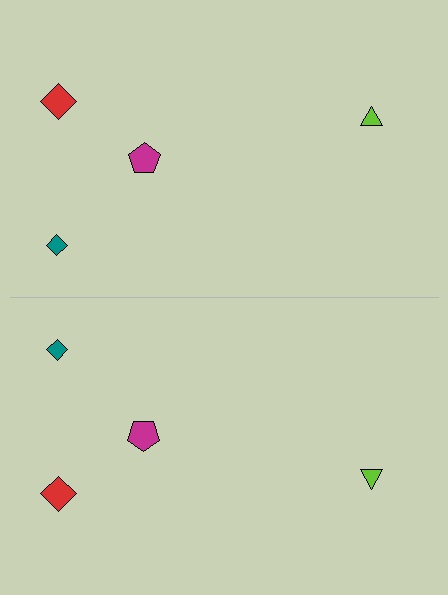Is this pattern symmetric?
Yes, this pattern has bilateral (reflection) symmetry.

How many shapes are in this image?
There are 8 shapes in this image.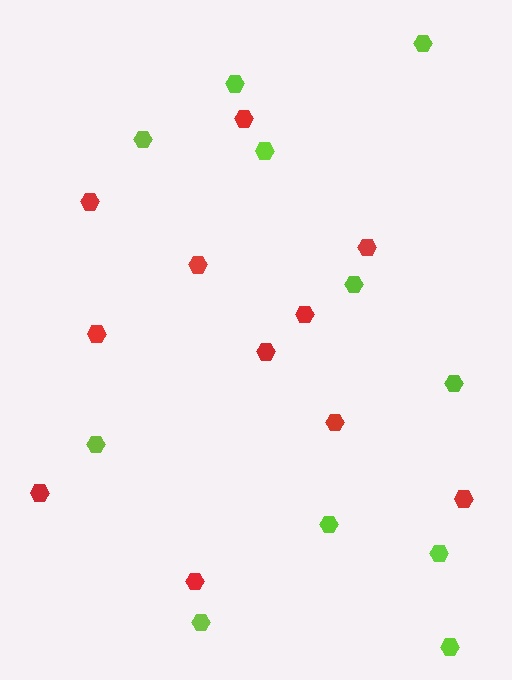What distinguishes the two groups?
There are 2 groups: one group of red hexagons (11) and one group of lime hexagons (11).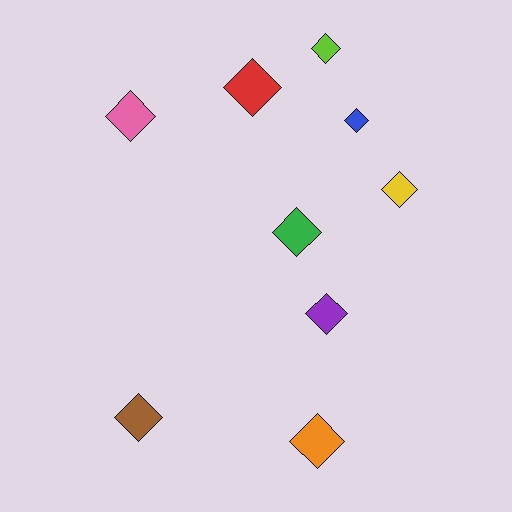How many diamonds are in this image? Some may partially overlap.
There are 9 diamonds.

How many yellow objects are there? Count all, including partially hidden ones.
There is 1 yellow object.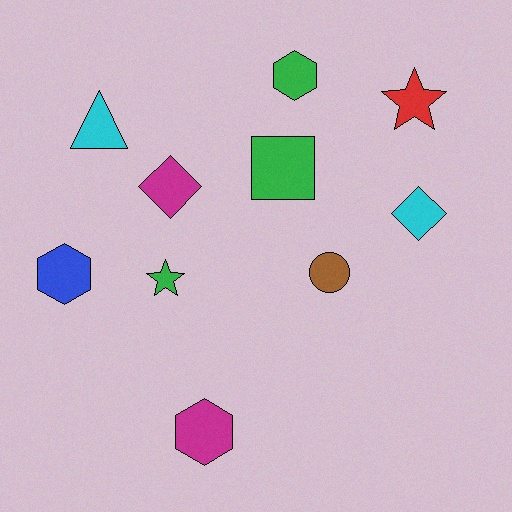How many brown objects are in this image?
There is 1 brown object.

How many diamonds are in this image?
There are 2 diamonds.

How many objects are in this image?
There are 10 objects.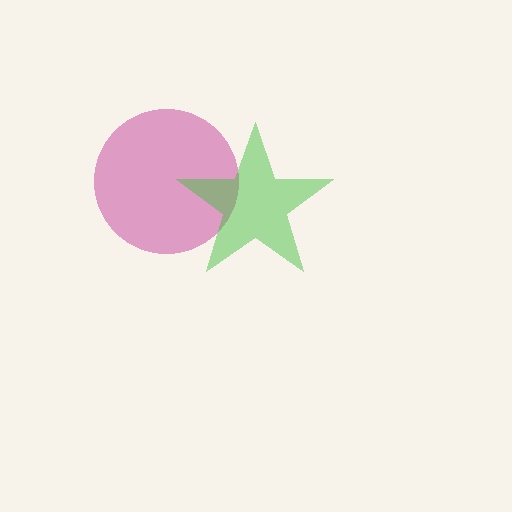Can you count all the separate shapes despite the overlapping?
Yes, there are 2 separate shapes.